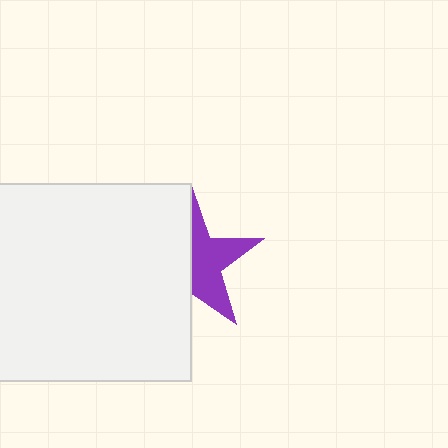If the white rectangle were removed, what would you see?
You would see the complete purple star.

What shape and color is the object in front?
The object in front is a white rectangle.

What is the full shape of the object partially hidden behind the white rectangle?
The partially hidden object is a purple star.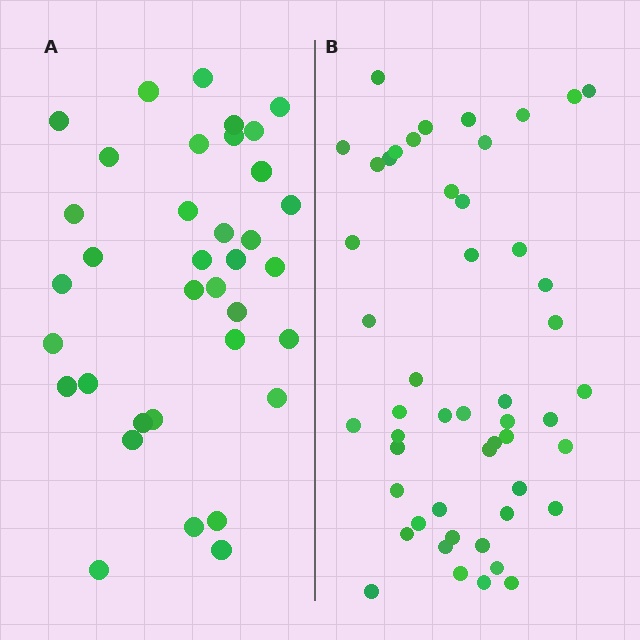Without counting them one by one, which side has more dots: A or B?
Region B (the right region) has more dots.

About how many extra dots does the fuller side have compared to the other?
Region B has approximately 15 more dots than region A.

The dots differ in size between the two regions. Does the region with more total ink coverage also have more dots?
No. Region A has more total ink coverage because its dots are larger, but region B actually contains more individual dots. Total area can be misleading — the number of items is what matters here.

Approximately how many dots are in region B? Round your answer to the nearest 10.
About 50 dots.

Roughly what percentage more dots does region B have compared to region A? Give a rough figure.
About 40% more.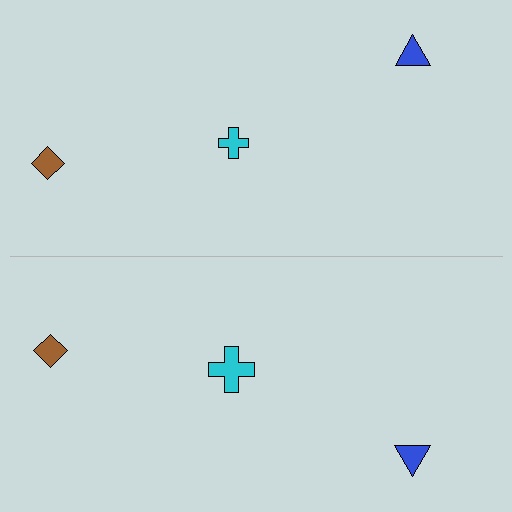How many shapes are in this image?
There are 6 shapes in this image.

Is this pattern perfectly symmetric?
No, the pattern is not perfectly symmetric. The cyan cross on the bottom side has a different size than its mirror counterpart.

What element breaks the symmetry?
The cyan cross on the bottom side has a different size than its mirror counterpart.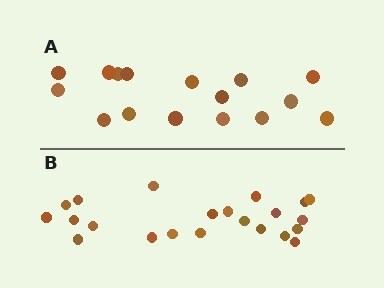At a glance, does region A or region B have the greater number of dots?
Region B (the bottom region) has more dots.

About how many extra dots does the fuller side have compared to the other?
Region B has about 6 more dots than region A.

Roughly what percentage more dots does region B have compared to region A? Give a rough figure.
About 40% more.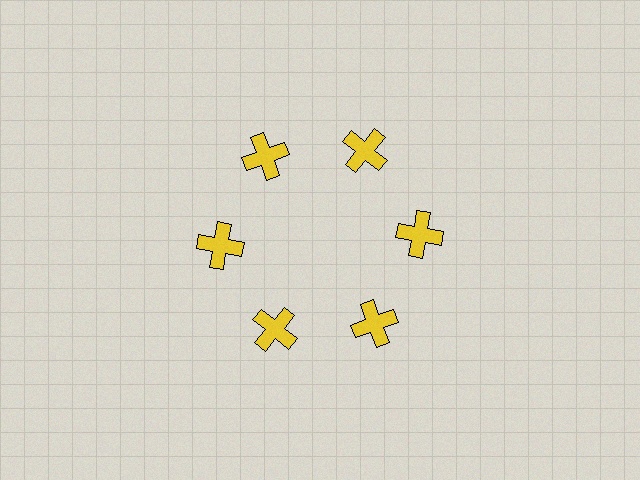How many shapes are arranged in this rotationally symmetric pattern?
There are 6 shapes, arranged in 6 groups of 1.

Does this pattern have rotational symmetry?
Yes, this pattern has 6-fold rotational symmetry. It looks the same after rotating 60 degrees around the center.